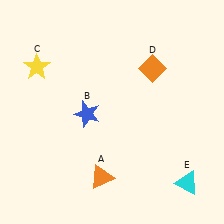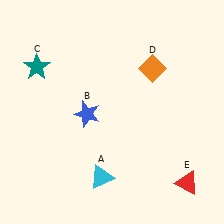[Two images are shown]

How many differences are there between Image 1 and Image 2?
There are 3 differences between the two images.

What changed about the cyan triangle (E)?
In Image 1, E is cyan. In Image 2, it changed to red.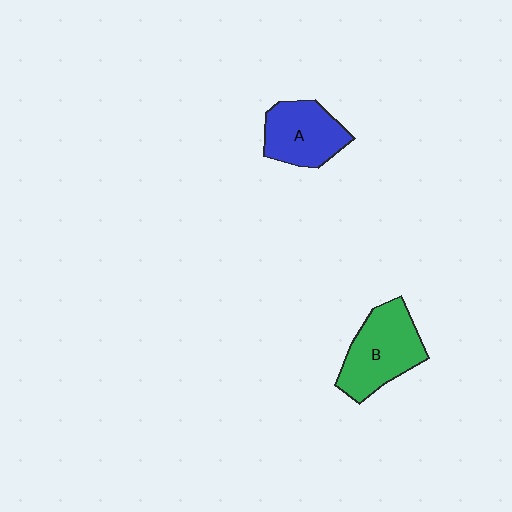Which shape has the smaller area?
Shape A (blue).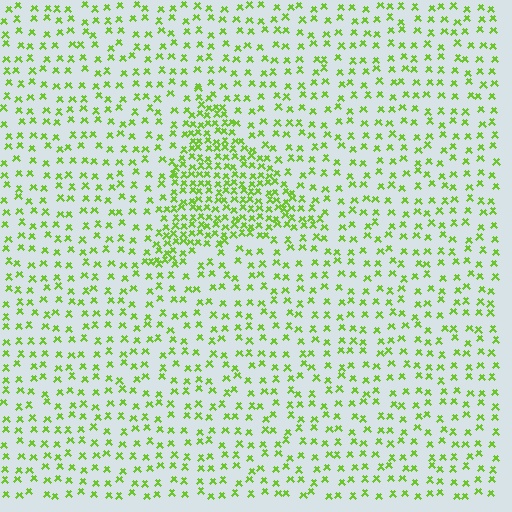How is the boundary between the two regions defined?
The boundary is defined by a change in element density (approximately 2.3x ratio). All elements are the same color, size, and shape.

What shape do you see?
I see a triangle.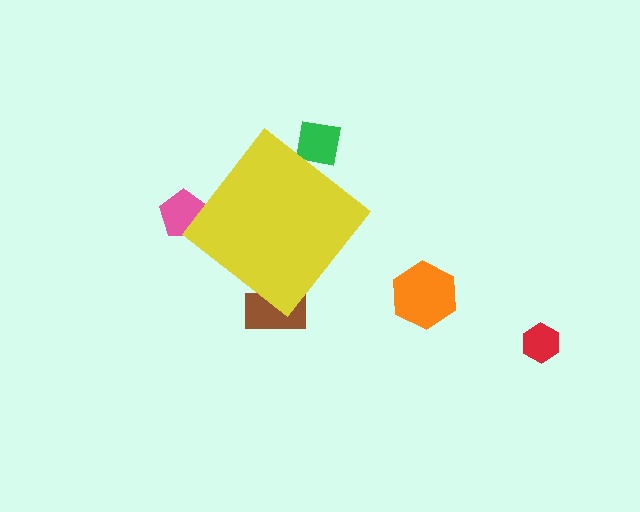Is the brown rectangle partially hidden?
Yes, the brown rectangle is partially hidden behind the yellow diamond.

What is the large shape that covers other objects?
A yellow diamond.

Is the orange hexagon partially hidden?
No, the orange hexagon is fully visible.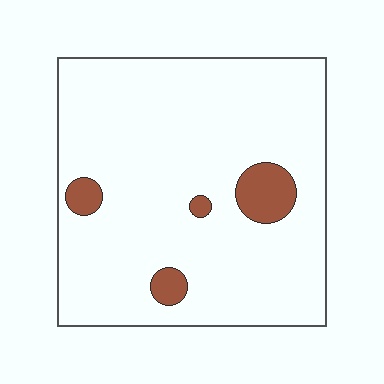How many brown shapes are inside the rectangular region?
4.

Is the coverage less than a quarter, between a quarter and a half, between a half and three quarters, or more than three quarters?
Less than a quarter.